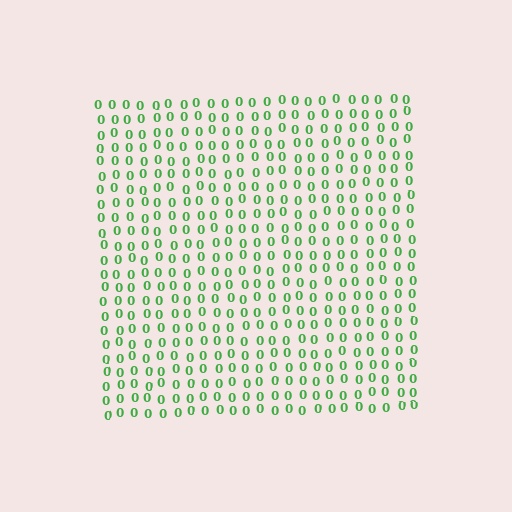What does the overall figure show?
The overall figure shows a square.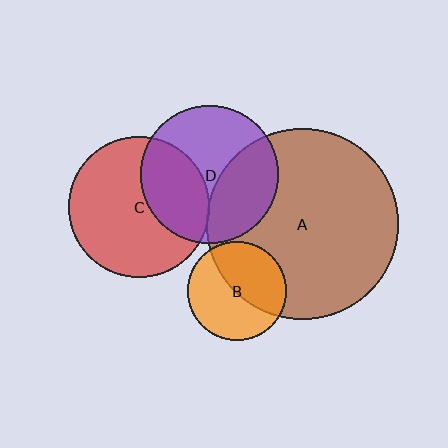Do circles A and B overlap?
Yes.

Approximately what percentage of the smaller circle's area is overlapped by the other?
Approximately 45%.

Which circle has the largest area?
Circle A (brown).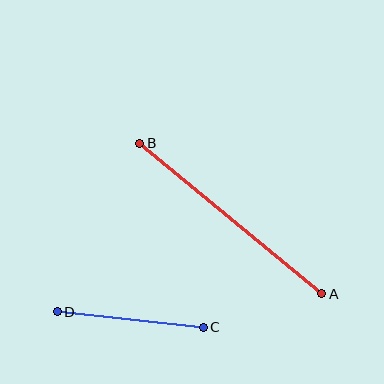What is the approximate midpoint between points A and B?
The midpoint is at approximately (231, 219) pixels.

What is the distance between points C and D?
The distance is approximately 146 pixels.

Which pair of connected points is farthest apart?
Points A and B are farthest apart.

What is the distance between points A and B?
The distance is approximately 236 pixels.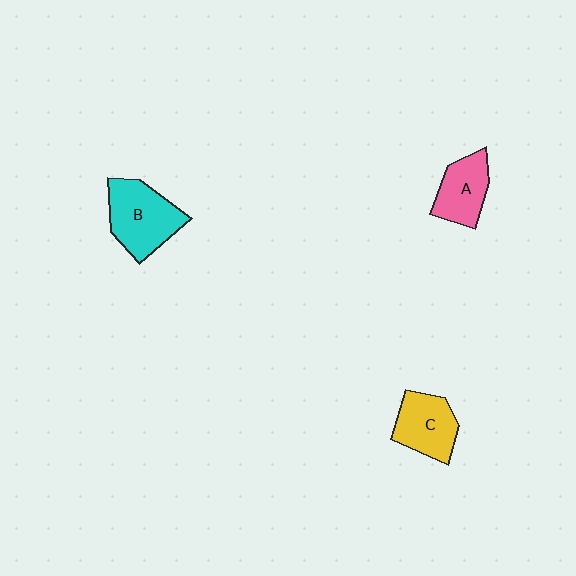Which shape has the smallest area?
Shape A (pink).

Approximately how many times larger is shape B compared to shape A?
Approximately 1.4 times.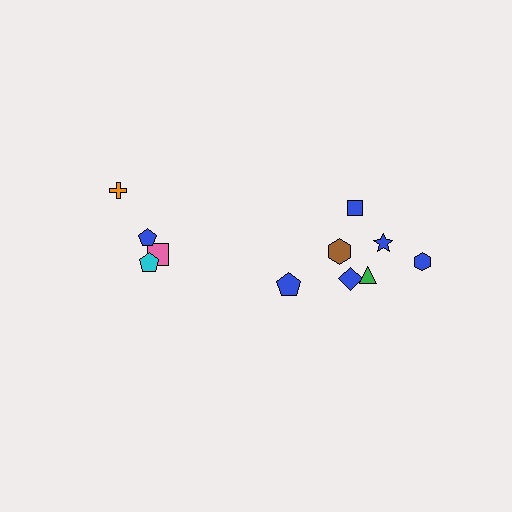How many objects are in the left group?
There are 4 objects.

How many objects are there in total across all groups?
There are 11 objects.